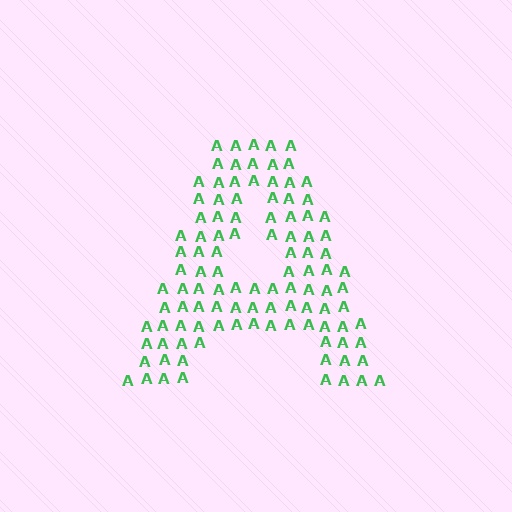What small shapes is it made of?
It is made of small letter A's.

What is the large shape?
The large shape is the letter A.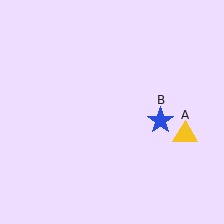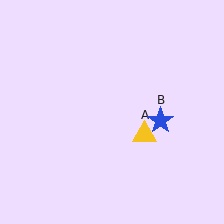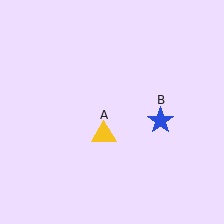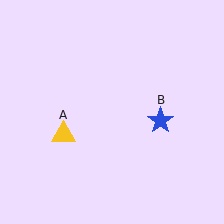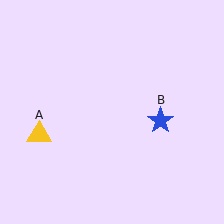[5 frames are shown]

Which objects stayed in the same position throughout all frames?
Blue star (object B) remained stationary.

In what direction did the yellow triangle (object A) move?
The yellow triangle (object A) moved left.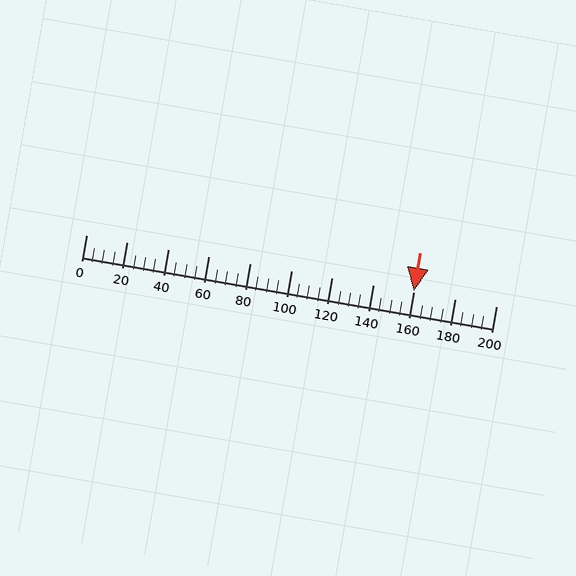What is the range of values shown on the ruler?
The ruler shows values from 0 to 200.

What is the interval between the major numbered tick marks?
The major tick marks are spaced 20 units apart.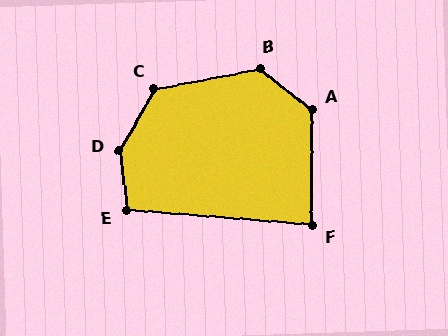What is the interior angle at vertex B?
Approximately 131 degrees (obtuse).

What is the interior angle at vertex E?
Approximately 102 degrees (obtuse).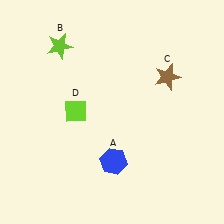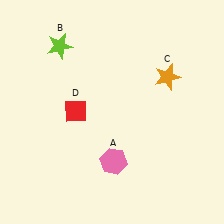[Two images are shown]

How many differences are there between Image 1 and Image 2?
There are 3 differences between the two images.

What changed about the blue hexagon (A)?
In Image 1, A is blue. In Image 2, it changed to pink.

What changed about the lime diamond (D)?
In Image 1, D is lime. In Image 2, it changed to red.